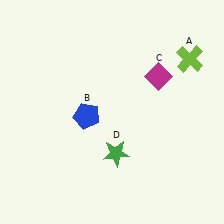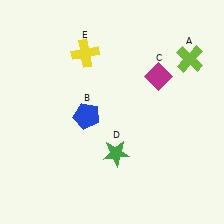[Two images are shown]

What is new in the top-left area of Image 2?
A yellow cross (E) was added in the top-left area of Image 2.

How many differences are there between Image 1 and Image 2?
There is 1 difference between the two images.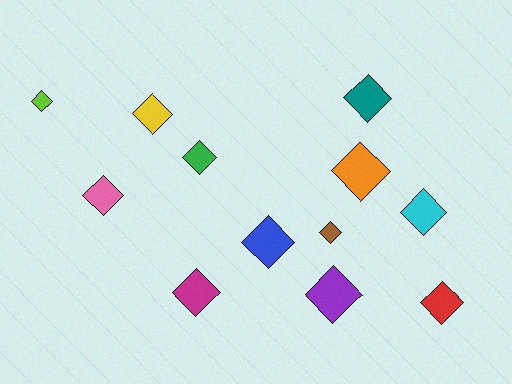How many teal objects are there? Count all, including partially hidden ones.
There is 1 teal object.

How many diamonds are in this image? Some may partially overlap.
There are 12 diamonds.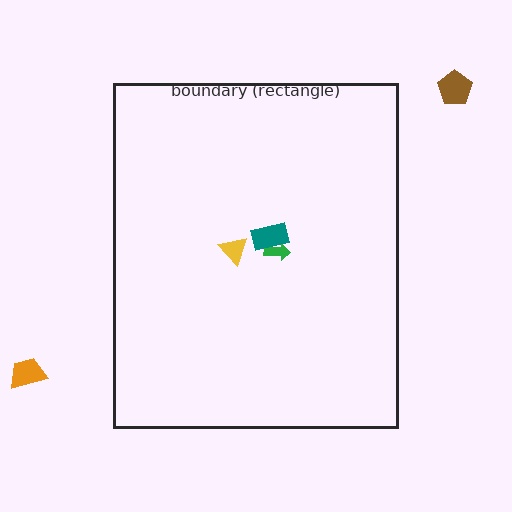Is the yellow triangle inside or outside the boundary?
Inside.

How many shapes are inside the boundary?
3 inside, 2 outside.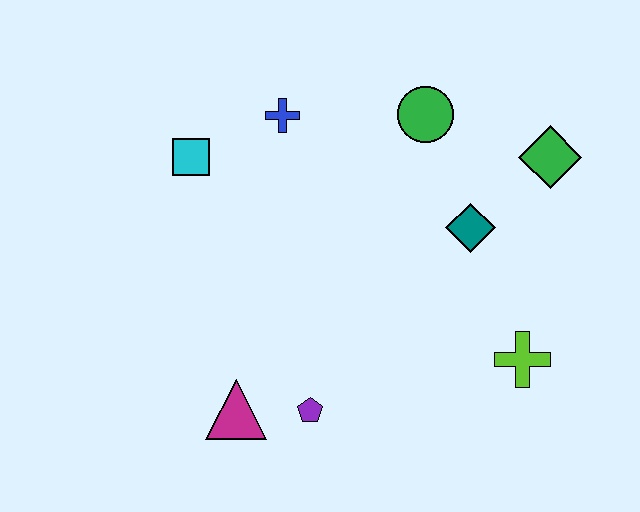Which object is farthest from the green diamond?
The magenta triangle is farthest from the green diamond.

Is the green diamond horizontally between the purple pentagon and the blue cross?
No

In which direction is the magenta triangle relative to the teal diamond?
The magenta triangle is to the left of the teal diamond.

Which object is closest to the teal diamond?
The green diamond is closest to the teal diamond.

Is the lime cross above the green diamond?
No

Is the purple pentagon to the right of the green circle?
No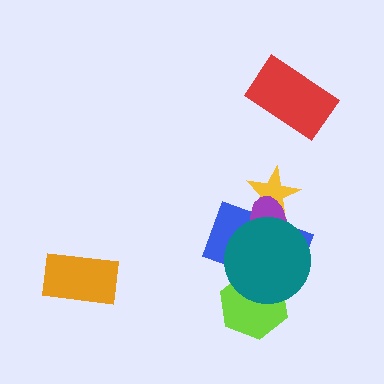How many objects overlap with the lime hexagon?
2 objects overlap with the lime hexagon.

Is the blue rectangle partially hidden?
Yes, it is partially covered by another shape.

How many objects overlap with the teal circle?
3 objects overlap with the teal circle.